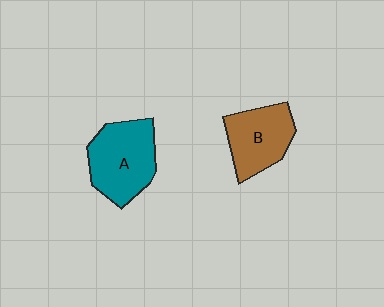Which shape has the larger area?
Shape A (teal).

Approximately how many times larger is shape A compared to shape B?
Approximately 1.2 times.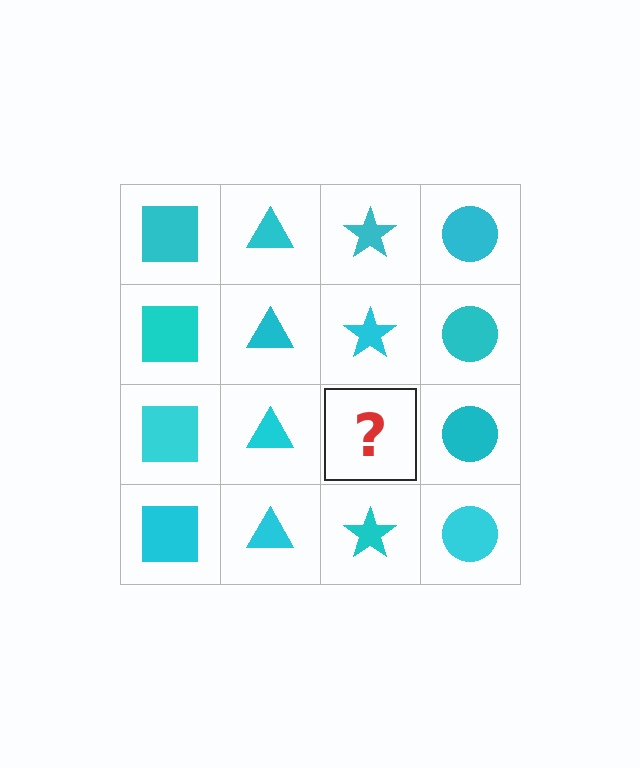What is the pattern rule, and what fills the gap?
The rule is that each column has a consistent shape. The gap should be filled with a cyan star.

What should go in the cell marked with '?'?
The missing cell should contain a cyan star.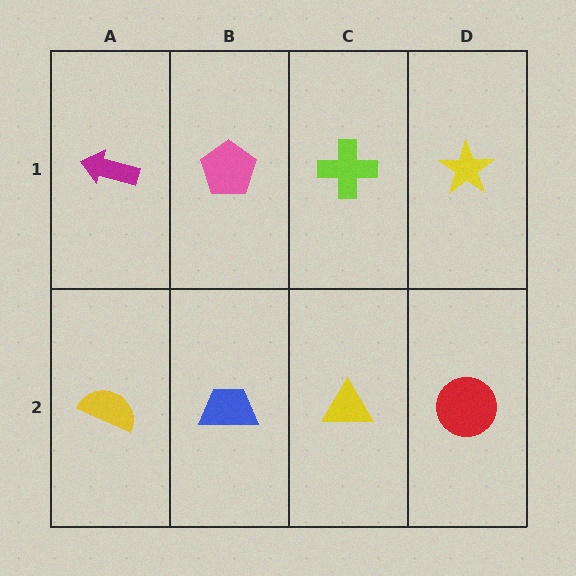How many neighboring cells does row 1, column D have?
2.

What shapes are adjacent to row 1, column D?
A red circle (row 2, column D), a lime cross (row 1, column C).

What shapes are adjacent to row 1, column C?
A yellow triangle (row 2, column C), a pink pentagon (row 1, column B), a yellow star (row 1, column D).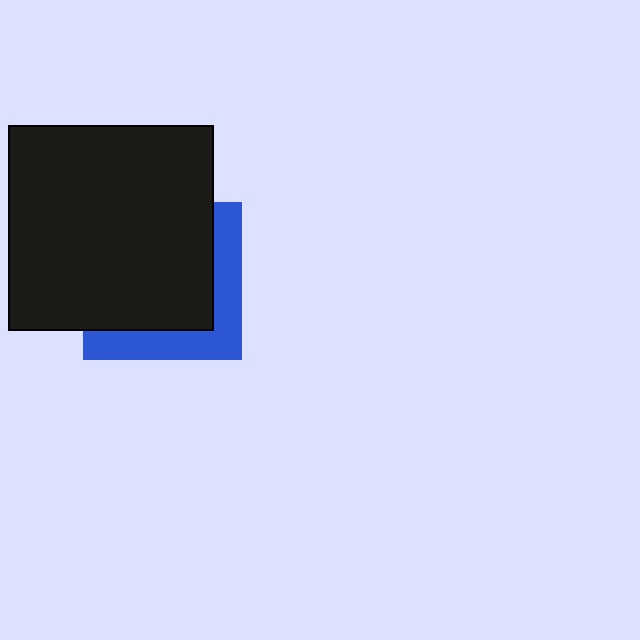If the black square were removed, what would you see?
You would see the complete blue square.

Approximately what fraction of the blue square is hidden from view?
Roughly 68% of the blue square is hidden behind the black square.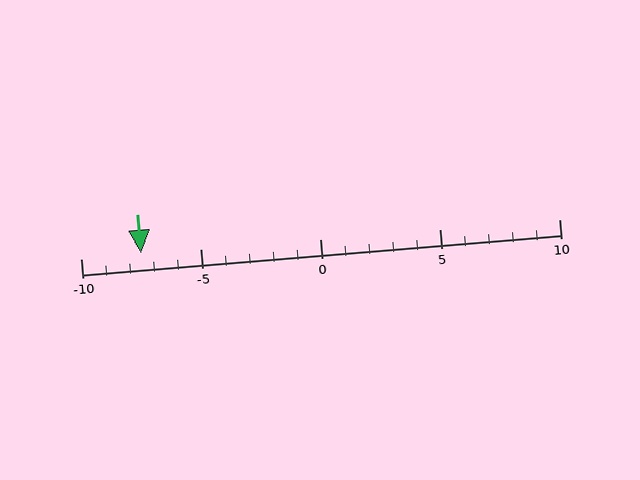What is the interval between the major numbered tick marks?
The major tick marks are spaced 5 units apart.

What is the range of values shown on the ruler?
The ruler shows values from -10 to 10.